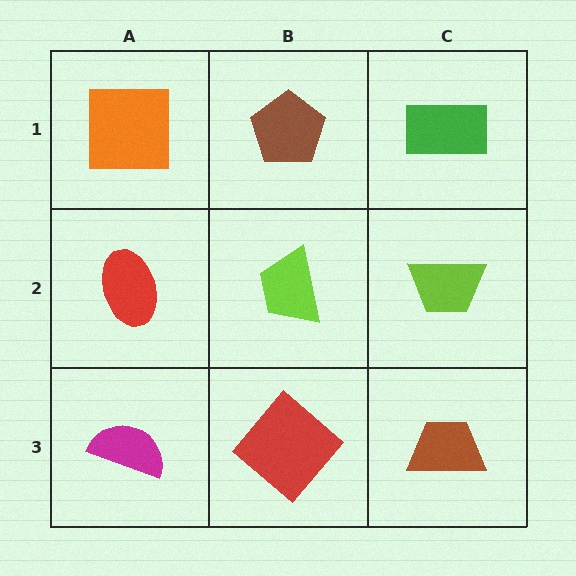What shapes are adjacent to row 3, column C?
A lime trapezoid (row 2, column C), a red diamond (row 3, column B).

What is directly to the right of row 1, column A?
A brown pentagon.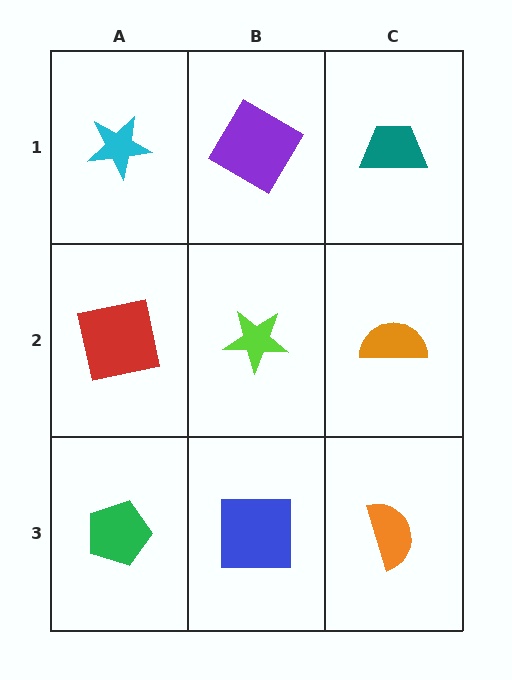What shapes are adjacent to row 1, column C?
An orange semicircle (row 2, column C), a purple diamond (row 1, column B).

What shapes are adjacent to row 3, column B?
A lime star (row 2, column B), a green pentagon (row 3, column A), an orange semicircle (row 3, column C).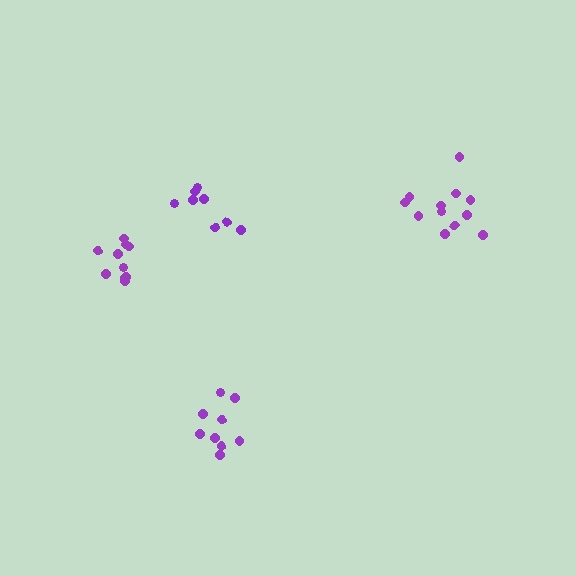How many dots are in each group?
Group 1: 9 dots, Group 2: 12 dots, Group 3: 10 dots, Group 4: 8 dots (39 total).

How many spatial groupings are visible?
There are 4 spatial groupings.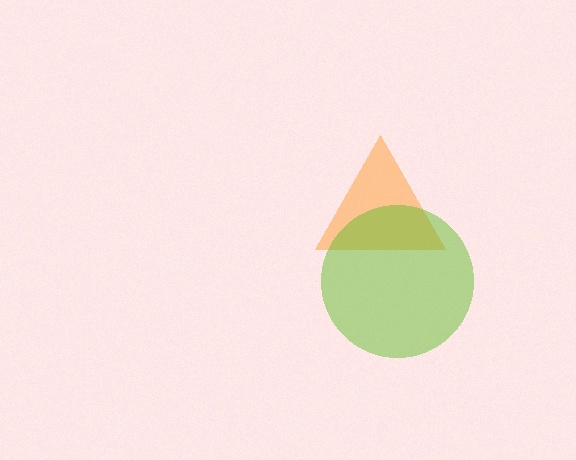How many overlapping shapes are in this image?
There are 2 overlapping shapes in the image.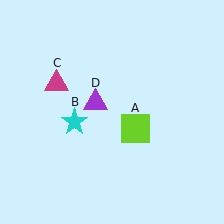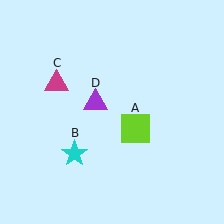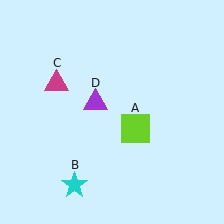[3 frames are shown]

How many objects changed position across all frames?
1 object changed position: cyan star (object B).